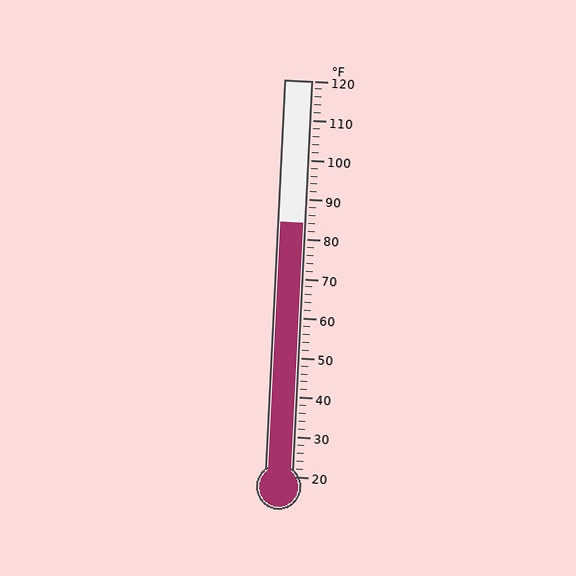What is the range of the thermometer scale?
The thermometer scale ranges from 20°F to 120°F.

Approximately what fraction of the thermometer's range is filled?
The thermometer is filled to approximately 65% of its range.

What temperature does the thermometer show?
The thermometer shows approximately 84°F.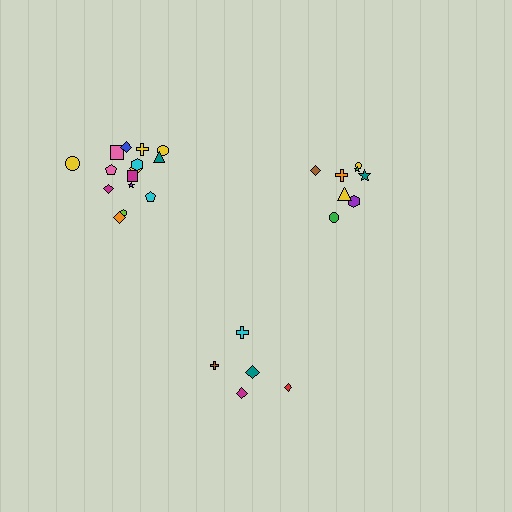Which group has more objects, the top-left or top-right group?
The top-left group.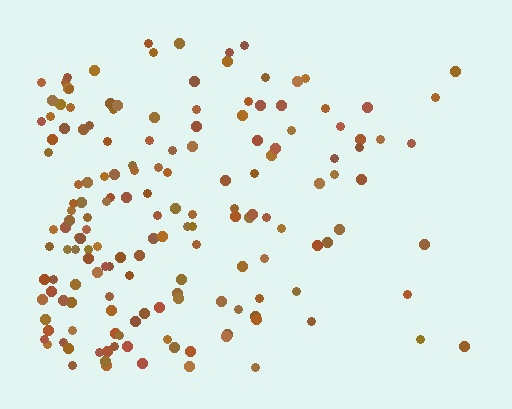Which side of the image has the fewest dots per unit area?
The right.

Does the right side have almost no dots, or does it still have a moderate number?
Still a moderate number, just noticeably fewer than the left.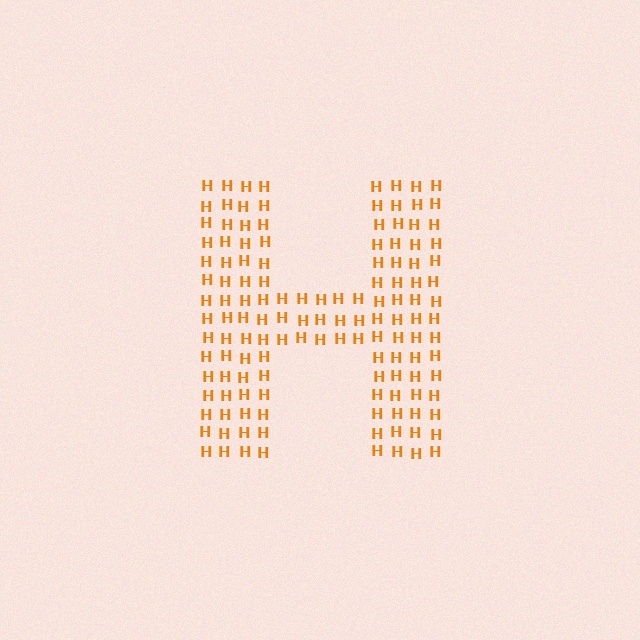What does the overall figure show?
The overall figure shows the letter H.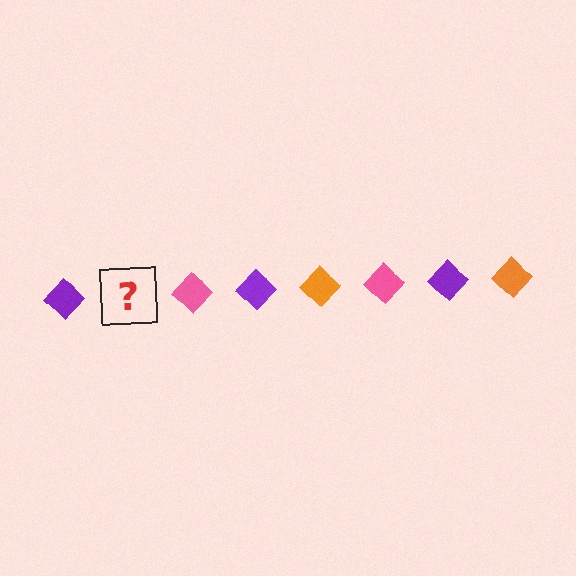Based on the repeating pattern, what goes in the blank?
The blank should be an orange diamond.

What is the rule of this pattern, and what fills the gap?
The rule is that the pattern cycles through purple, orange, pink diamonds. The gap should be filled with an orange diamond.